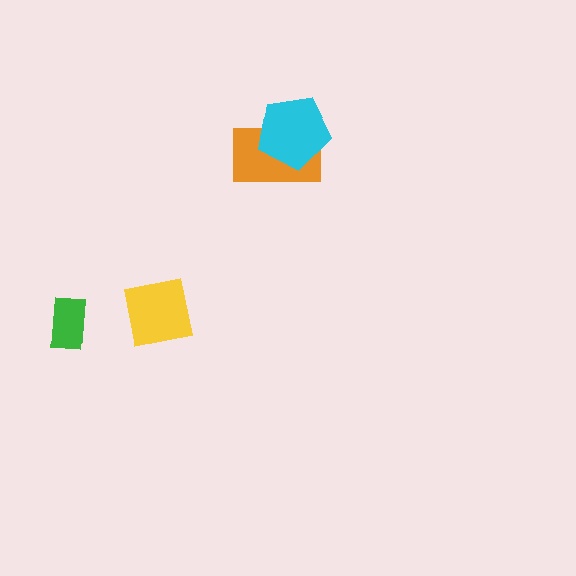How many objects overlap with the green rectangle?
0 objects overlap with the green rectangle.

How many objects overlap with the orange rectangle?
1 object overlaps with the orange rectangle.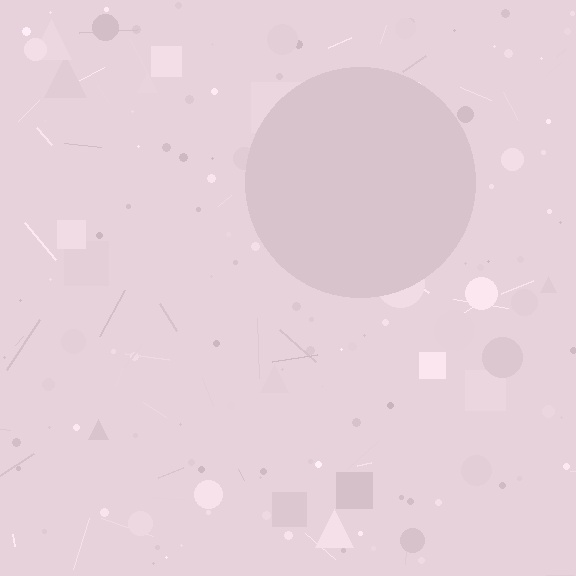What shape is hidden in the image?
A circle is hidden in the image.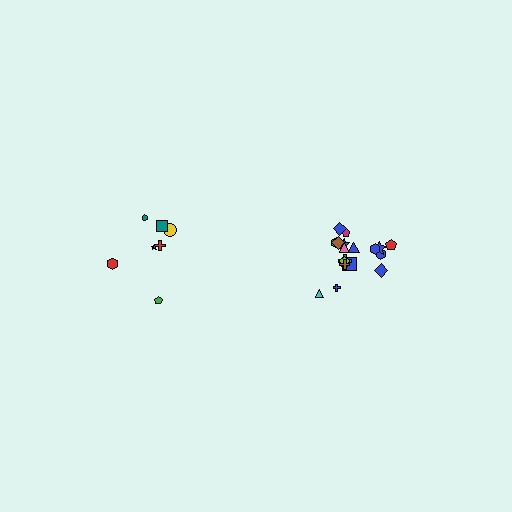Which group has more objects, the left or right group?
The right group.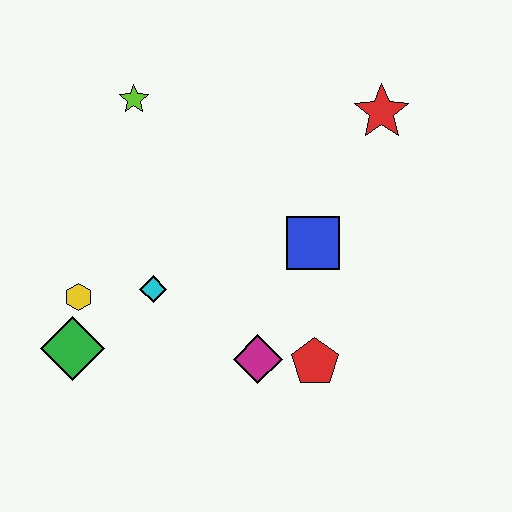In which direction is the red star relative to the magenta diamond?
The red star is above the magenta diamond.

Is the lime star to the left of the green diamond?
No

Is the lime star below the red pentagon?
No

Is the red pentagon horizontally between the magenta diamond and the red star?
Yes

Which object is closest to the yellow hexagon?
The green diamond is closest to the yellow hexagon.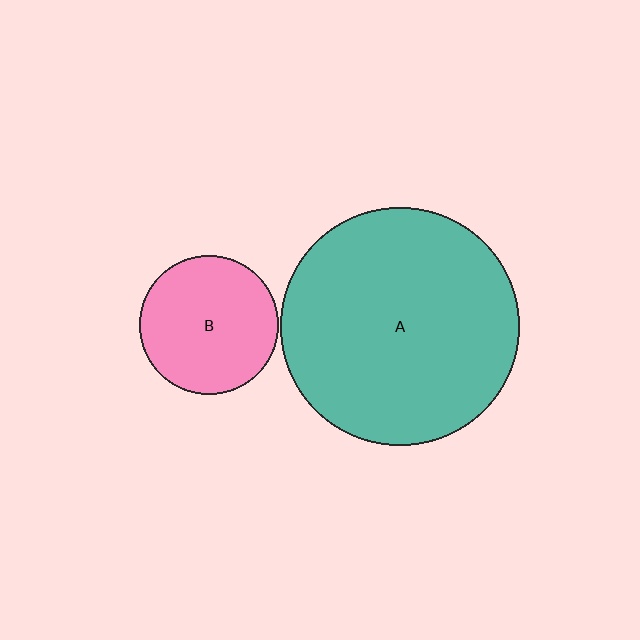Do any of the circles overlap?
No, none of the circles overlap.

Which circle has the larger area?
Circle A (teal).